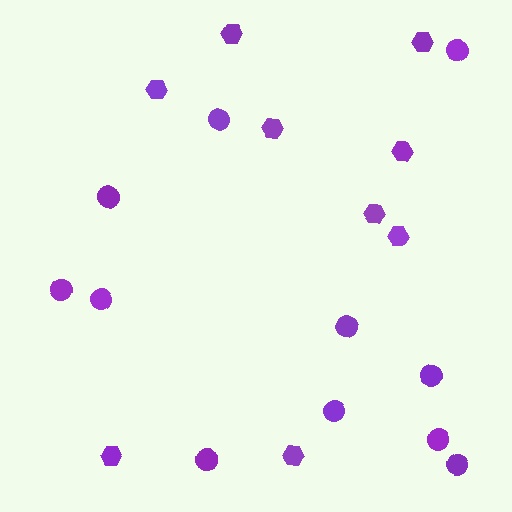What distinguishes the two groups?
There are 2 groups: one group of circles (11) and one group of hexagons (9).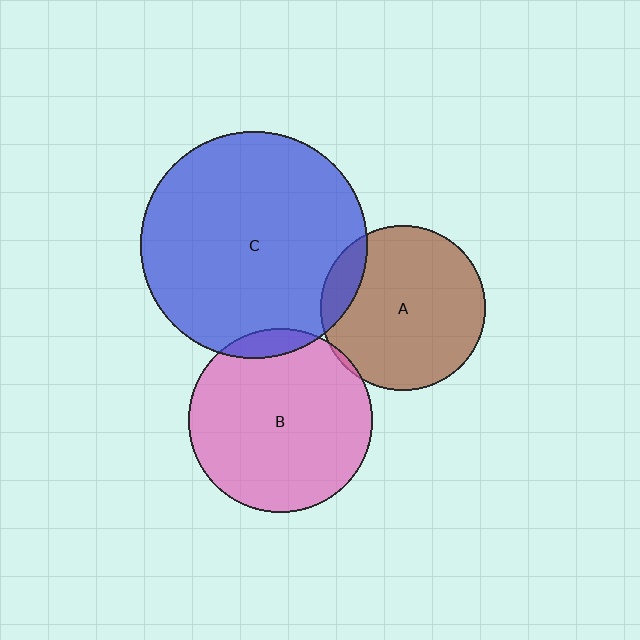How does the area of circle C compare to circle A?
Approximately 1.9 times.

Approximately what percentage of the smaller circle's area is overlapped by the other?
Approximately 5%.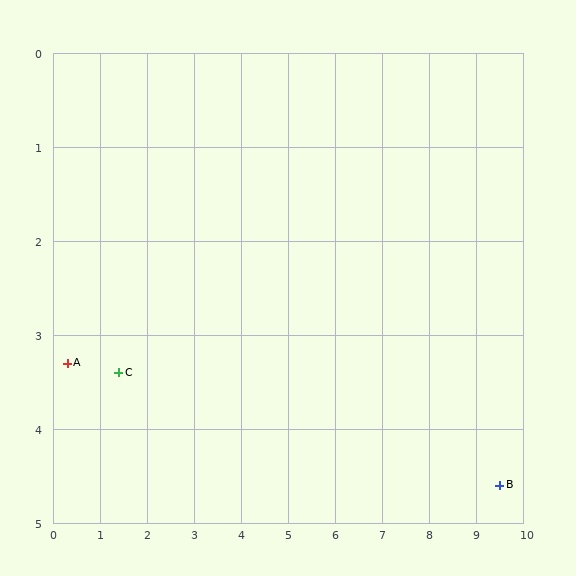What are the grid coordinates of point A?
Point A is at approximately (0.3, 3.3).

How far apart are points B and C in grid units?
Points B and C are about 8.2 grid units apart.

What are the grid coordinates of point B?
Point B is at approximately (9.5, 4.6).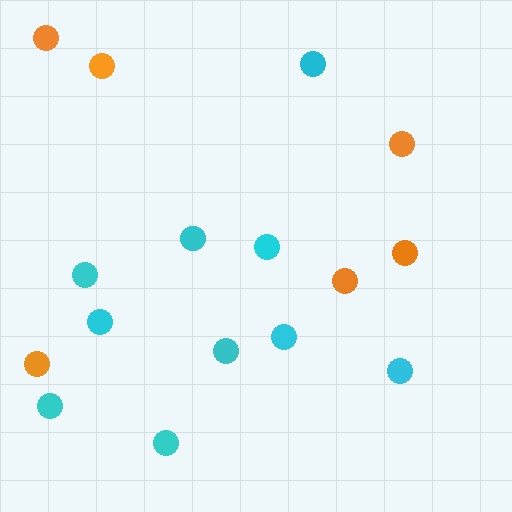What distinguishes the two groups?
There are 2 groups: one group of orange circles (6) and one group of cyan circles (10).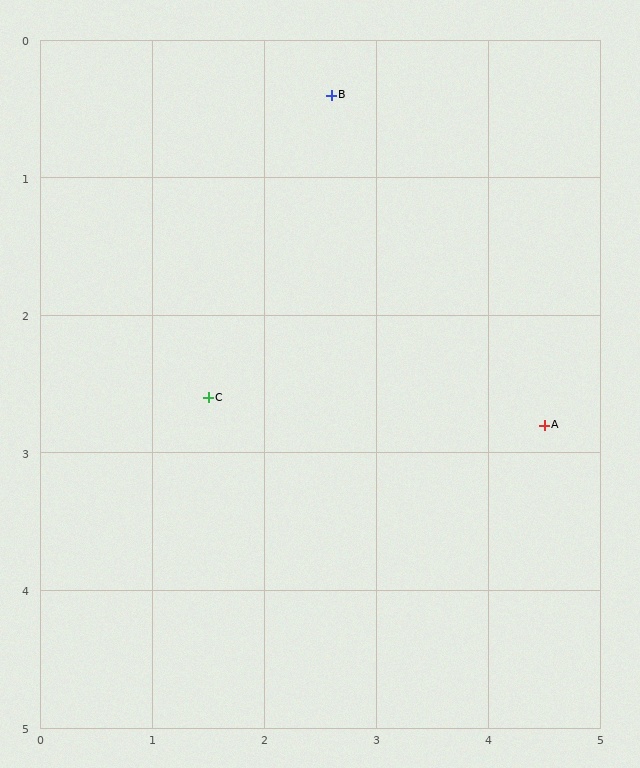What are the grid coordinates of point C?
Point C is at approximately (1.5, 2.6).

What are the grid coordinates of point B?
Point B is at approximately (2.6, 0.4).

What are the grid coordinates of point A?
Point A is at approximately (4.5, 2.8).